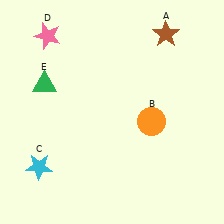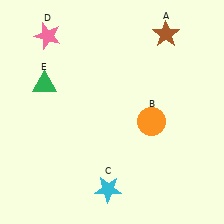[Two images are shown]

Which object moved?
The cyan star (C) moved right.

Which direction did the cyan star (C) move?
The cyan star (C) moved right.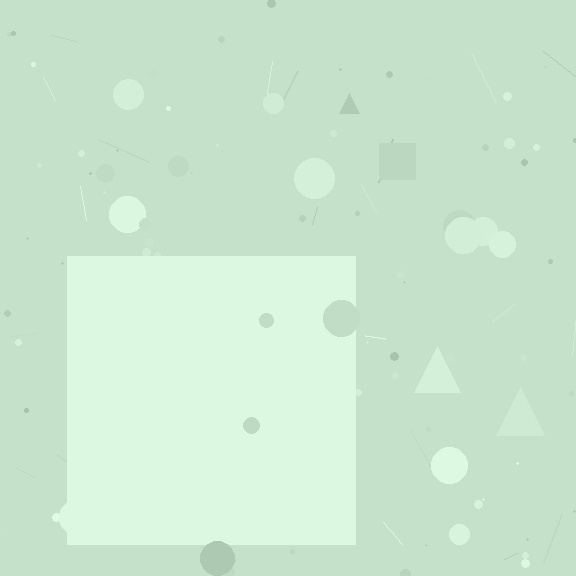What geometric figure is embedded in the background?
A square is embedded in the background.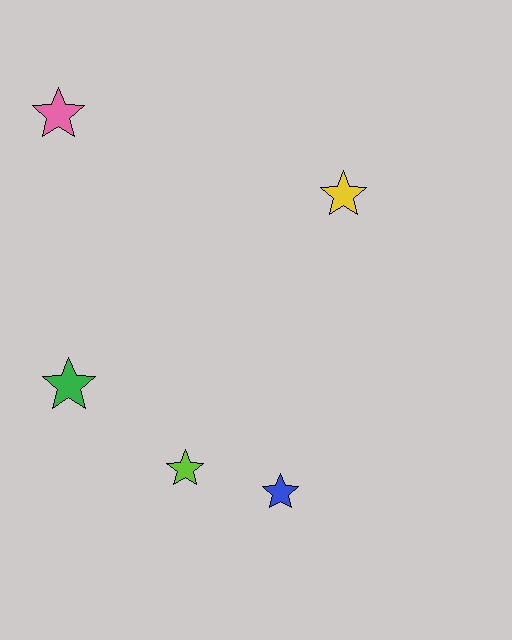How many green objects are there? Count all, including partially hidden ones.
There is 1 green object.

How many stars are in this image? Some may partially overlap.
There are 5 stars.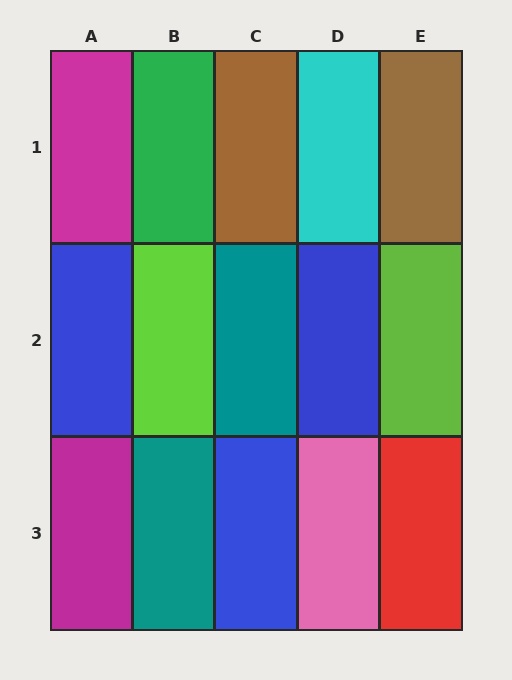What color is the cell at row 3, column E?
Red.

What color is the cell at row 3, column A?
Magenta.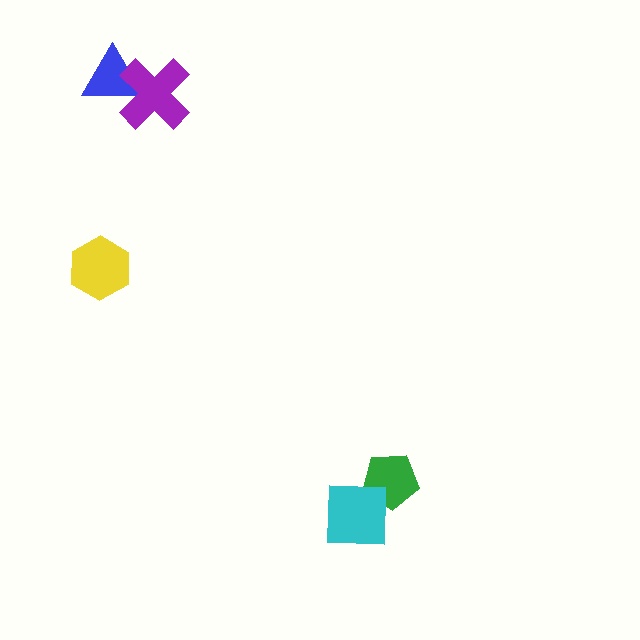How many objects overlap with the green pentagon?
1 object overlaps with the green pentagon.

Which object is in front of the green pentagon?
The cyan square is in front of the green pentagon.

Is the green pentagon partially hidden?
Yes, it is partially covered by another shape.